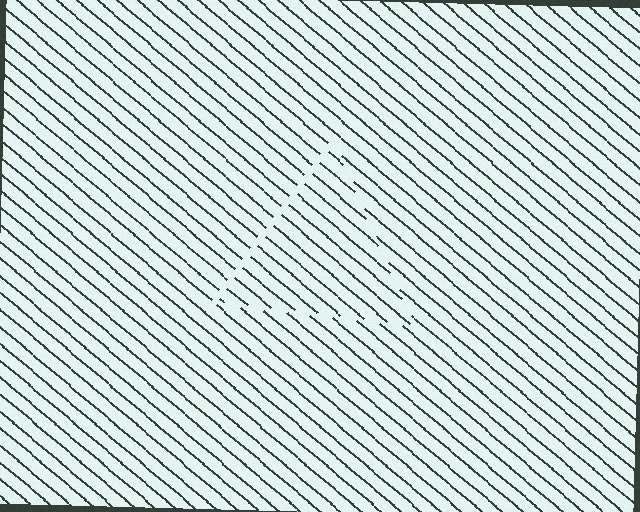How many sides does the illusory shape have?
3 sides — the line-ends trace a triangle.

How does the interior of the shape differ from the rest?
The interior of the shape contains the same grating, shifted by half a period — the contour is defined by the phase discontinuity where line-ends from the inner and outer gratings abut.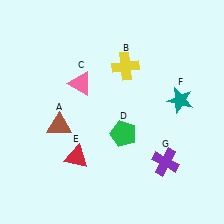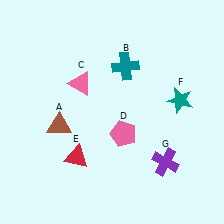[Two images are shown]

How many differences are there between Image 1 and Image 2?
There are 2 differences between the two images.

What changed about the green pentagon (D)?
In Image 1, D is green. In Image 2, it changed to pink.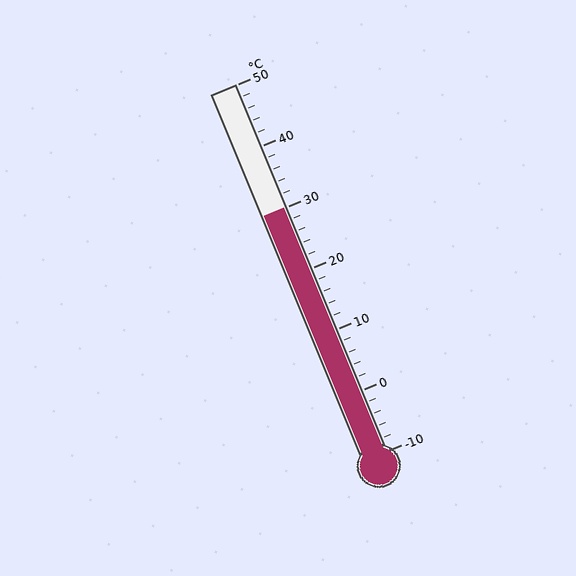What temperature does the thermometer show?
The thermometer shows approximately 30°C.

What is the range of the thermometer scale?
The thermometer scale ranges from -10°C to 50°C.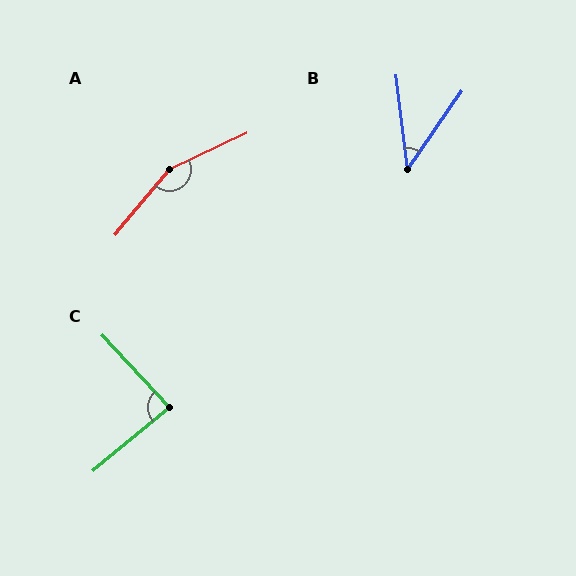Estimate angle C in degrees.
Approximately 87 degrees.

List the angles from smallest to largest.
B (42°), C (87°), A (155°).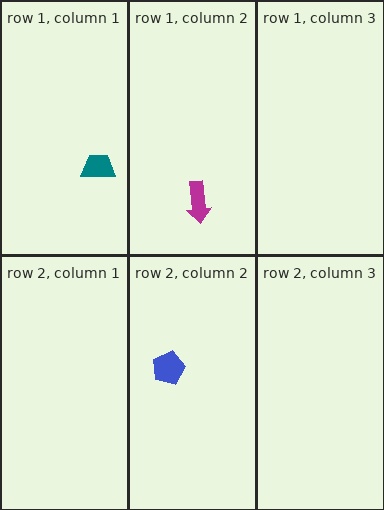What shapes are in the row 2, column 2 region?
The blue pentagon.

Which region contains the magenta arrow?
The row 1, column 2 region.